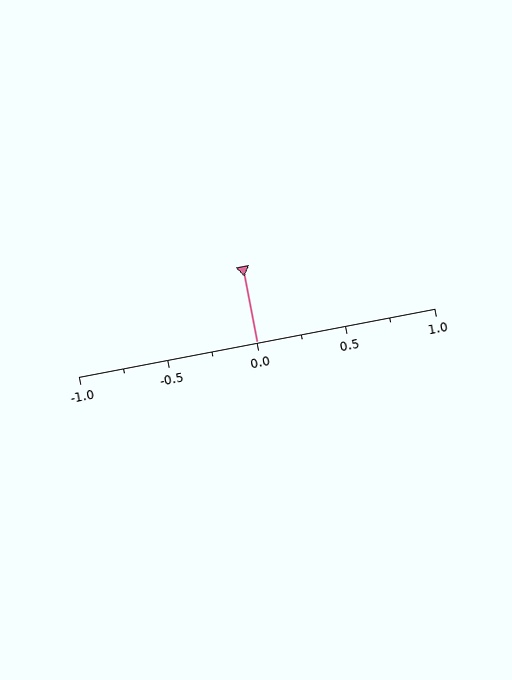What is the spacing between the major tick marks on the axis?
The major ticks are spaced 0.5 apart.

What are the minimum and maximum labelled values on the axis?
The axis runs from -1.0 to 1.0.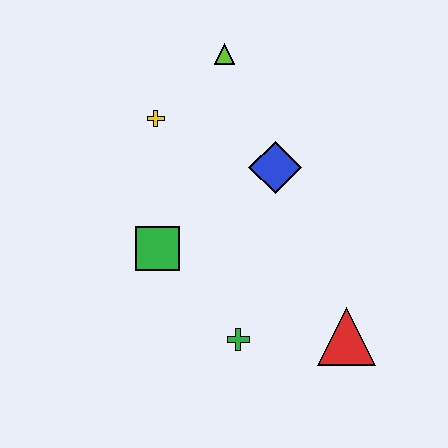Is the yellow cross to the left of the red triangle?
Yes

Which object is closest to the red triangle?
The green cross is closest to the red triangle.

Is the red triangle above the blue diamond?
No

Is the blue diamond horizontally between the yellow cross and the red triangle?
Yes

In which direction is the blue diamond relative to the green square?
The blue diamond is to the right of the green square.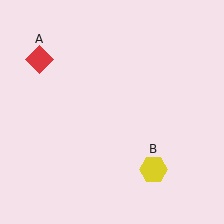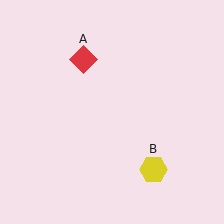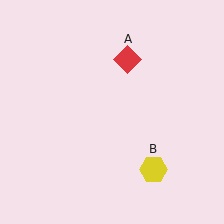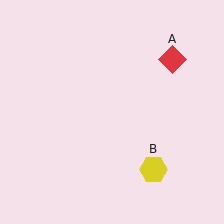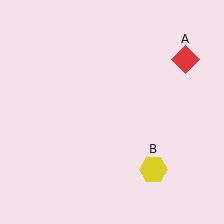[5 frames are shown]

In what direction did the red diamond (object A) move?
The red diamond (object A) moved right.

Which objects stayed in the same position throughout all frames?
Yellow hexagon (object B) remained stationary.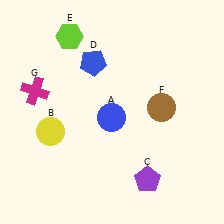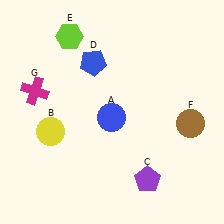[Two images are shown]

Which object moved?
The brown circle (F) moved right.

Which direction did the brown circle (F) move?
The brown circle (F) moved right.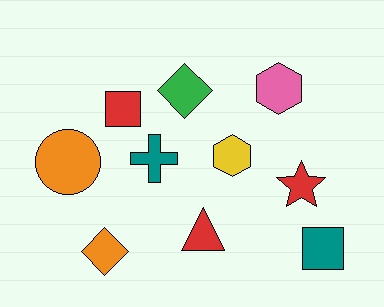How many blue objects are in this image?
There are no blue objects.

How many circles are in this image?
There is 1 circle.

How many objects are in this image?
There are 10 objects.